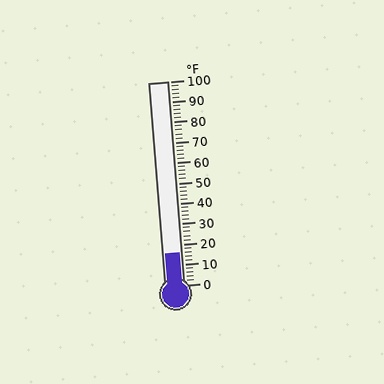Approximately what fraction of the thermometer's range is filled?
The thermometer is filled to approximately 15% of its range.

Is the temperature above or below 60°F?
The temperature is below 60°F.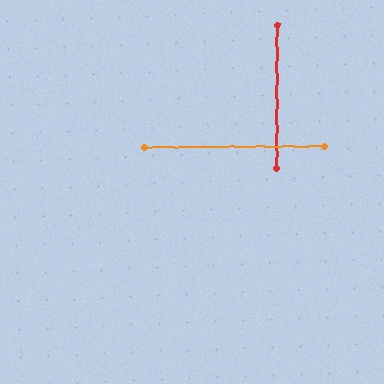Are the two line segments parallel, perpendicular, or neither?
Perpendicular — they meet at approximately 89°.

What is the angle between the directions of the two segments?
Approximately 89 degrees.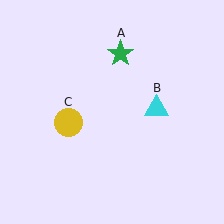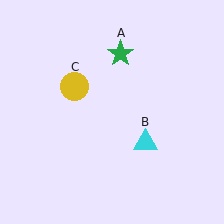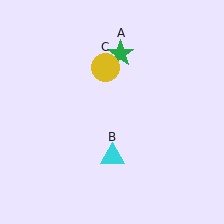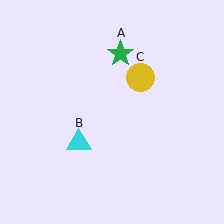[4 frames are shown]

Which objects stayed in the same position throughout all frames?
Green star (object A) remained stationary.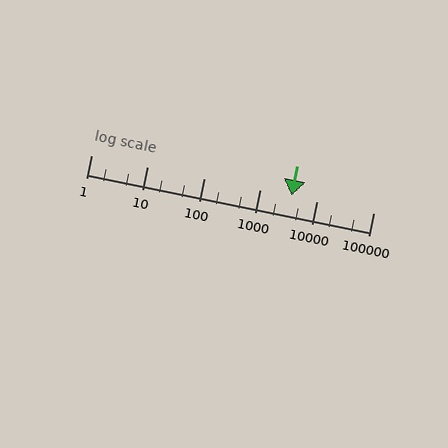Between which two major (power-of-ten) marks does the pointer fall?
The pointer is between 1000 and 10000.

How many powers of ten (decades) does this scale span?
The scale spans 5 decades, from 1 to 100000.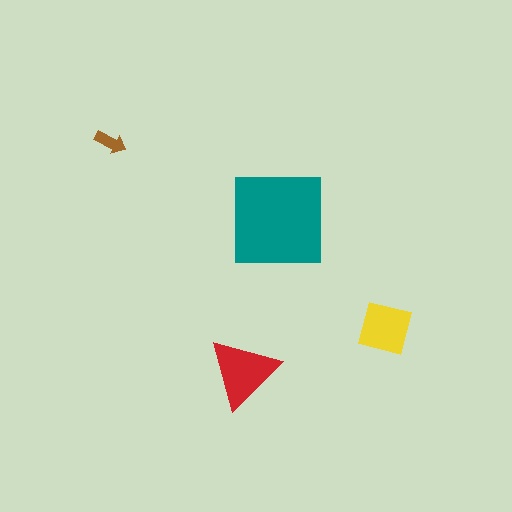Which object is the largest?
The teal square.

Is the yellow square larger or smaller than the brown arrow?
Larger.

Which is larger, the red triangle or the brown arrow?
The red triangle.